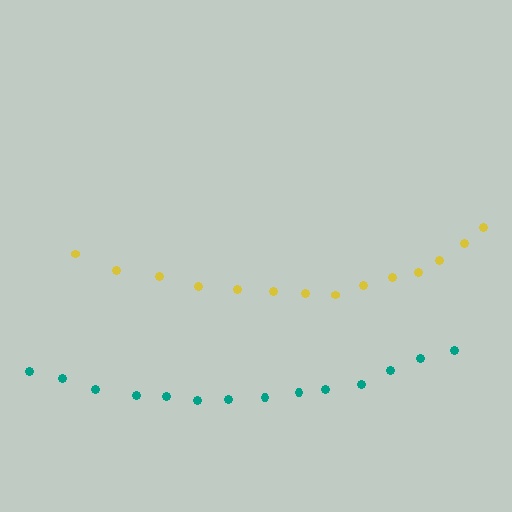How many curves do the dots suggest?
There are 2 distinct paths.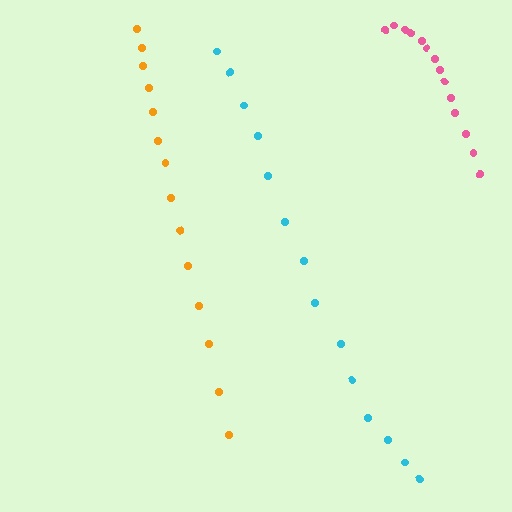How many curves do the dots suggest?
There are 3 distinct paths.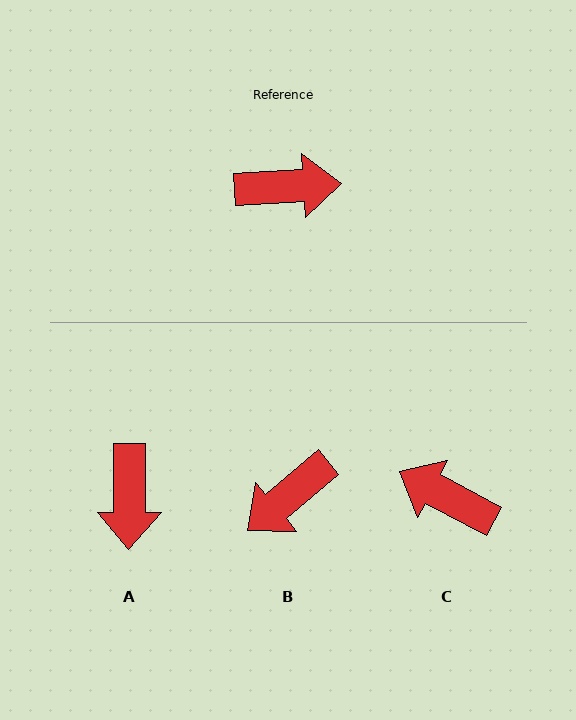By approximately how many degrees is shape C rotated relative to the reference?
Approximately 149 degrees counter-clockwise.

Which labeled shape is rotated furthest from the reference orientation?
C, about 149 degrees away.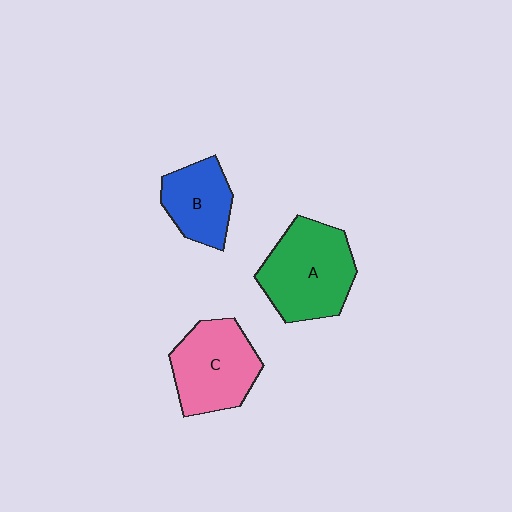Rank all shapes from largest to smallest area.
From largest to smallest: A (green), C (pink), B (blue).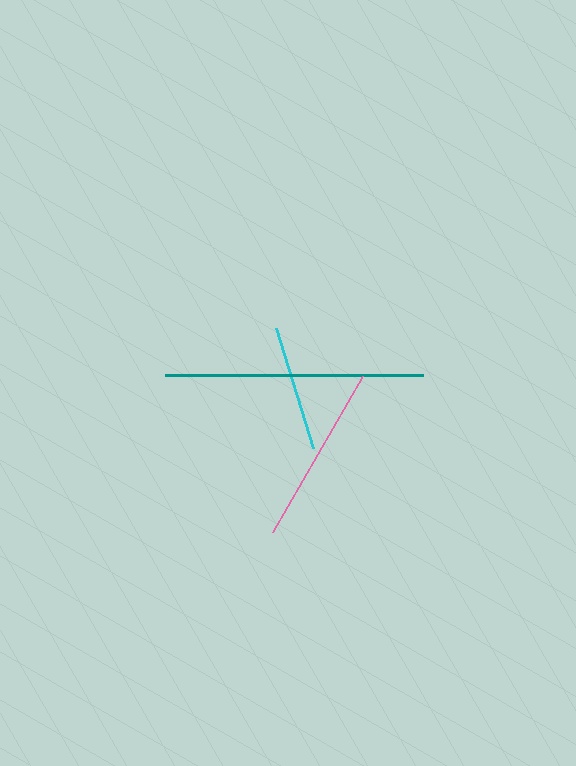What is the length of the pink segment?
The pink segment is approximately 181 pixels long.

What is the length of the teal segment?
The teal segment is approximately 258 pixels long.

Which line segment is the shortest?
The cyan line is the shortest at approximately 125 pixels.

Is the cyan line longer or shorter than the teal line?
The teal line is longer than the cyan line.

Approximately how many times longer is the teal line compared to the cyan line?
The teal line is approximately 2.1 times the length of the cyan line.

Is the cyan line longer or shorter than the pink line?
The pink line is longer than the cyan line.